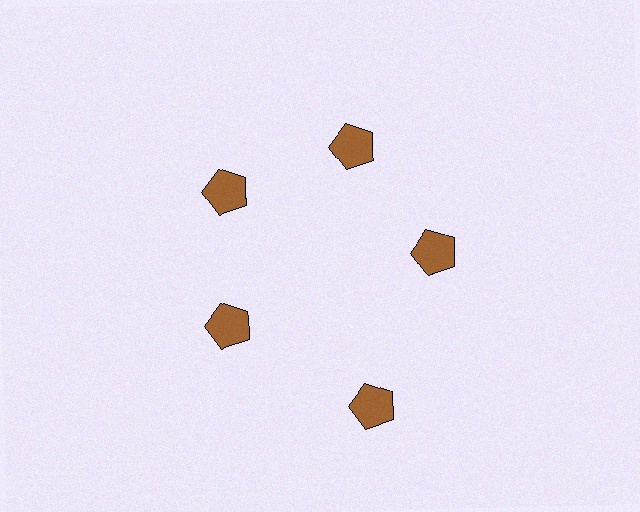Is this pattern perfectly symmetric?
No. The 5 brown pentagons are arranged in a ring, but one element near the 5 o'clock position is pushed outward from the center, breaking the 5-fold rotational symmetry.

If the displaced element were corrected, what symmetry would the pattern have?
It would have 5-fold rotational symmetry — the pattern would map onto itself every 72 degrees.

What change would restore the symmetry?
The symmetry would be restored by moving it inward, back onto the ring so that all 5 pentagons sit at equal angles and equal distance from the center.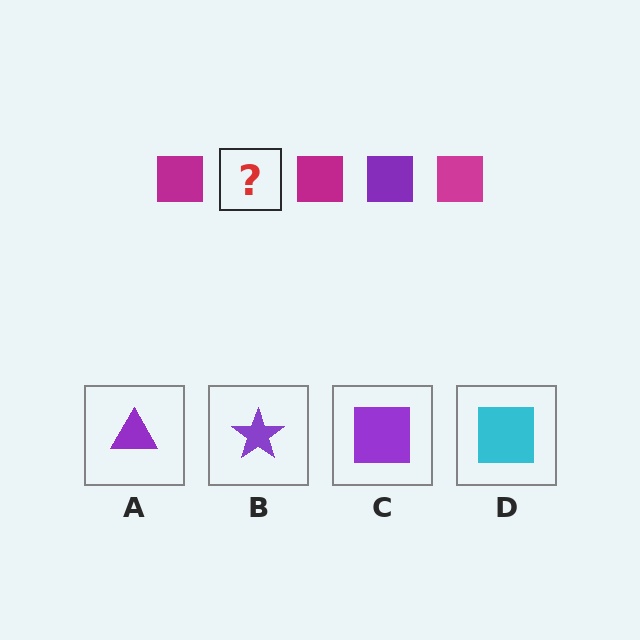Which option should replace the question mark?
Option C.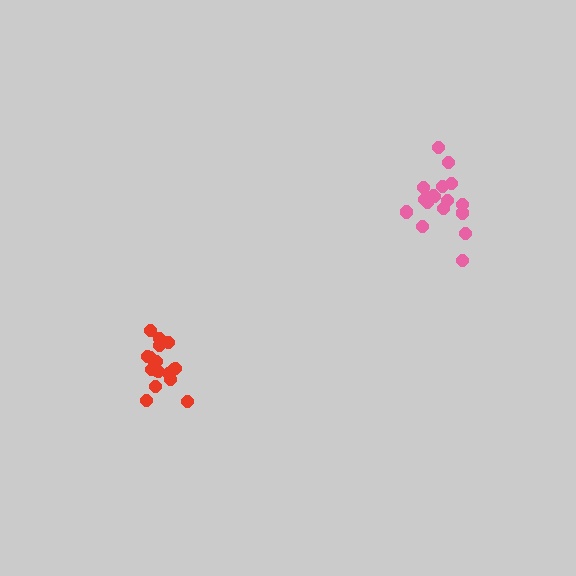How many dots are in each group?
Group 1: 17 dots, Group 2: 18 dots (35 total).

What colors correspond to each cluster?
The clusters are colored: red, pink.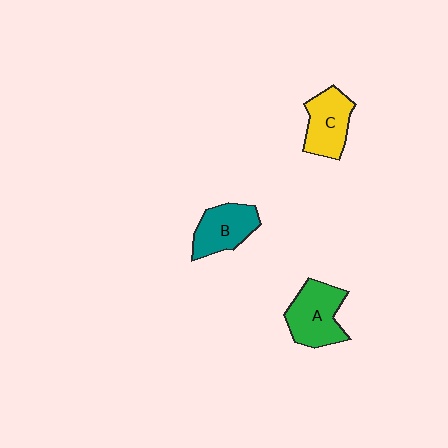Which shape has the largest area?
Shape A (green).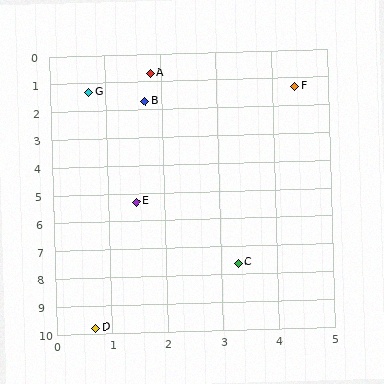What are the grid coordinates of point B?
Point B is at approximately (1.7, 1.7).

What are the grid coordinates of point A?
Point A is at approximately (1.8, 0.7).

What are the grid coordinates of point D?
Point D is at approximately (0.7, 9.8).